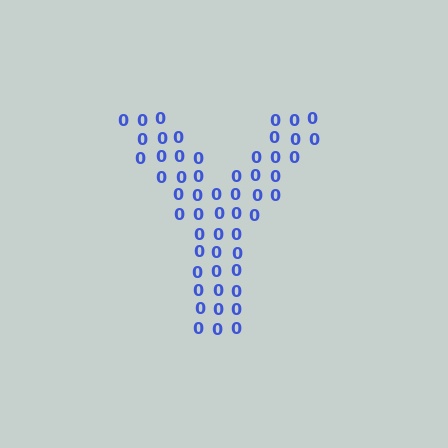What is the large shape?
The large shape is the letter Y.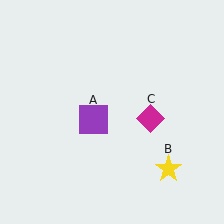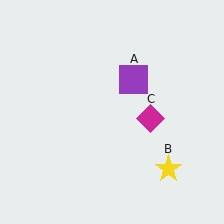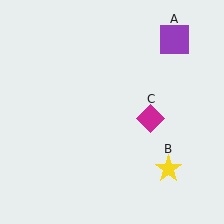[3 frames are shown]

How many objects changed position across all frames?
1 object changed position: purple square (object A).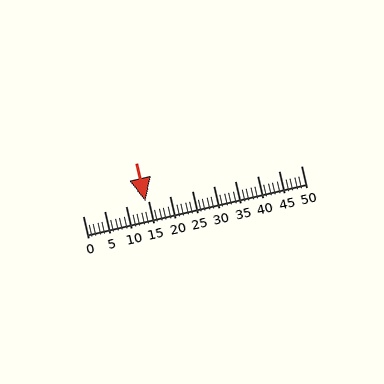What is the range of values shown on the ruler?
The ruler shows values from 0 to 50.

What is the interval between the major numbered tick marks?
The major tick marks are spaced 5 units apart.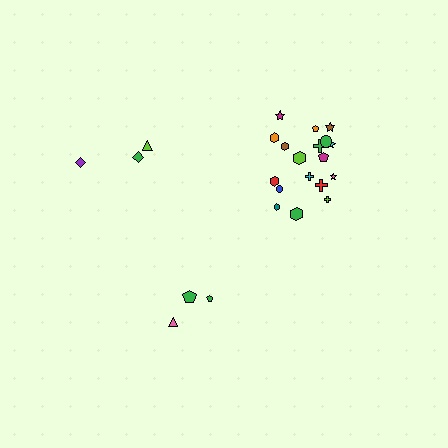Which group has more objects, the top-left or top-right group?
The top-right group.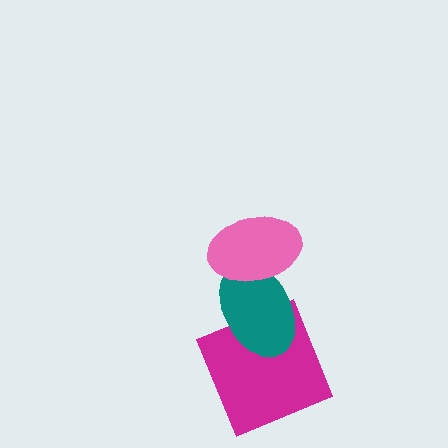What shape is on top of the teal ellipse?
The pink ellipse is on top of the teal ellipse.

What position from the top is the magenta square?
The magenta square is 3rd from the top.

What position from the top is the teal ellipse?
The teal ellipse is 2nd from the top.